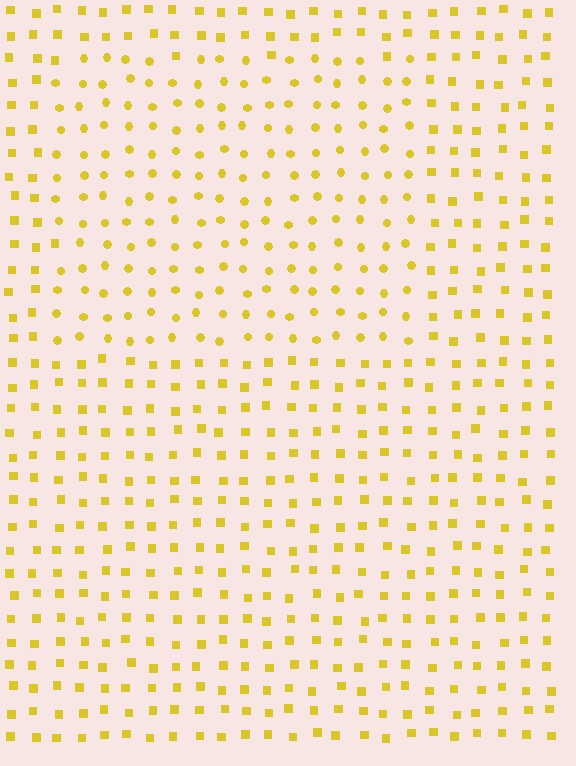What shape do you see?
I see a rectangle.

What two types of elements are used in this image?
The image uses circles inside the rectangle region and squares outside it.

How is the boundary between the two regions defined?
The boundary is defined by a change in element shape: circles inside vs. squares outside. All elements share the same color and spacing.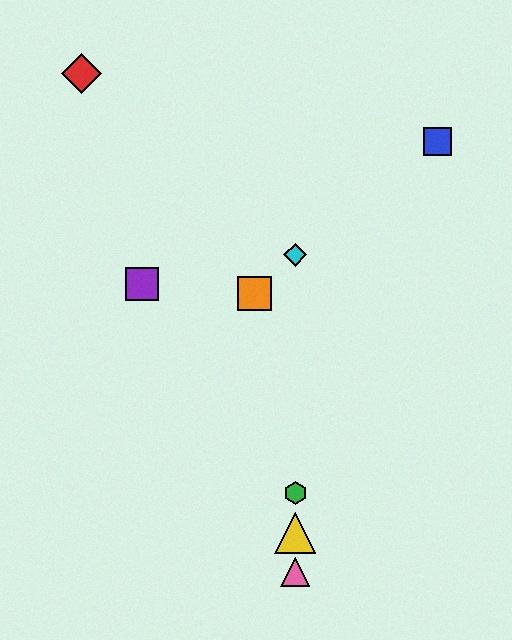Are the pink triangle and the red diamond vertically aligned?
No, the pink triangle is at x≈295 and the red diamond is at x≈82.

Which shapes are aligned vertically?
The green hexagon, the yellow triangle, the cyan diamond, the pink triangle are aligned vertically.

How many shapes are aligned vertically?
4 shapes (the green hexagon, the yellow triangle, the cyan diamond, the pink triangle) are aligned vertically.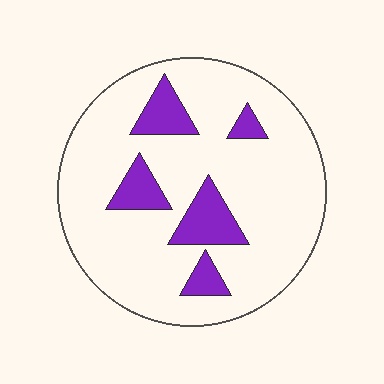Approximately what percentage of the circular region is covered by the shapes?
Approximately 15%.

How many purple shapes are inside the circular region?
5.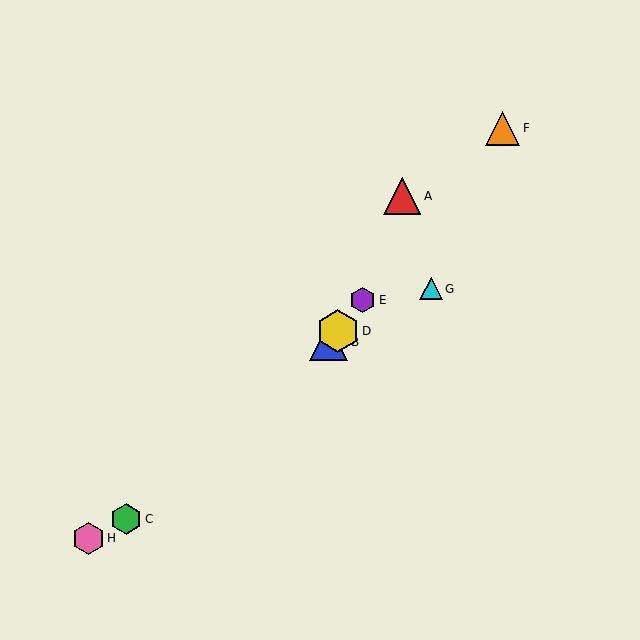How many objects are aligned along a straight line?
4 objects (B, D, E, F) are aligned along a straight line.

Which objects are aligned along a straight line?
Objects B, D, E, F are aligned along a straight line.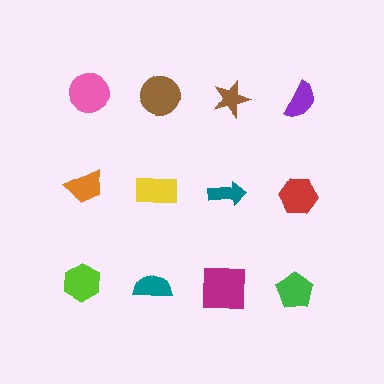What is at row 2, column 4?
A red hexagon.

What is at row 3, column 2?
A teal semicircle.